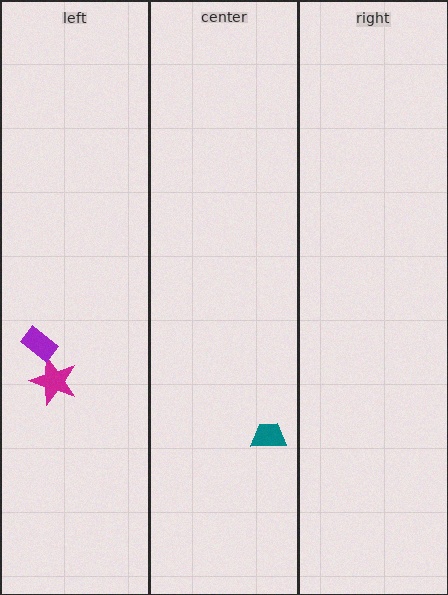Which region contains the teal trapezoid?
The center region.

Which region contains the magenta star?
The left region.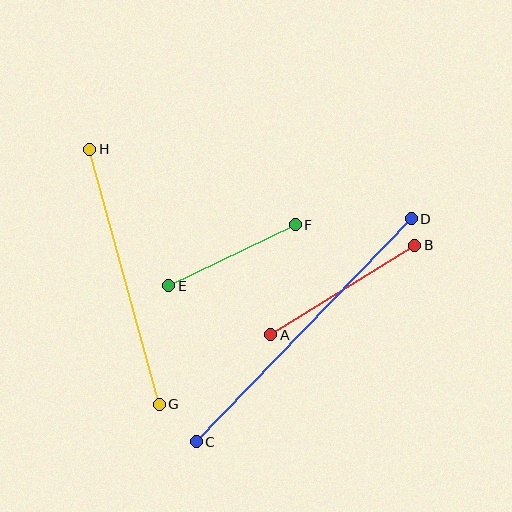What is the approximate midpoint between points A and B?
The midpoint is at approximately (343, 290) pixels.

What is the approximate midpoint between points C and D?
The midpoint is at approximately (304, 330) pixels.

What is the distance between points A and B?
The distance is approximately 170 pixels.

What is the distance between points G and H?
The distance is approximately 264 pixels.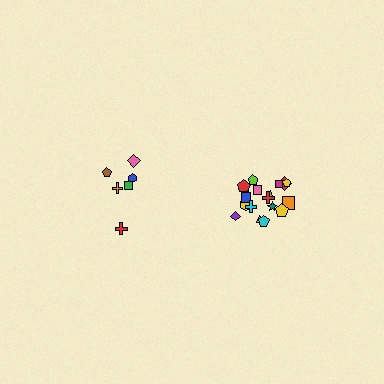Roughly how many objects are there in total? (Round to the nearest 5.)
Roughly 25 objects in total.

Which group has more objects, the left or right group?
The right group.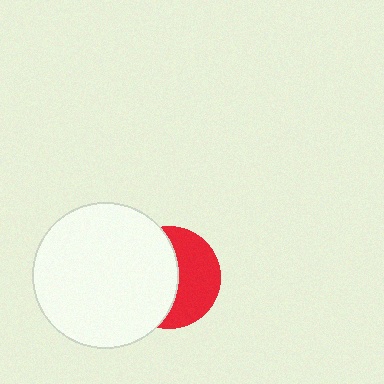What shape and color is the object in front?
The object in front is a white circle.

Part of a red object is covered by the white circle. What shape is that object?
It is a circle.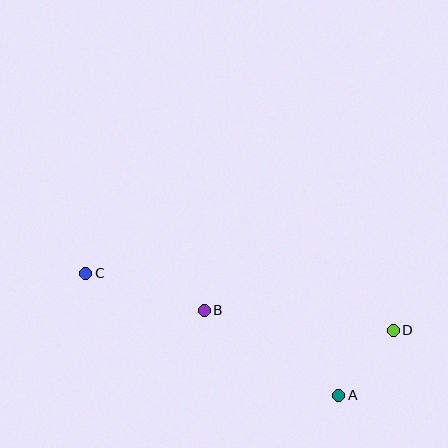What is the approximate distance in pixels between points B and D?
The distance between B and D is approximately 190 pixels.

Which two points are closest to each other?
Points A and D are closest to each other.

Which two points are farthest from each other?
Points C and D are farthest from each other.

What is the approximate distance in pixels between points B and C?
The distance between B and C is approximately 124 pixels.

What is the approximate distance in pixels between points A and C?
The distance between A and C is approximately 281 pixels.